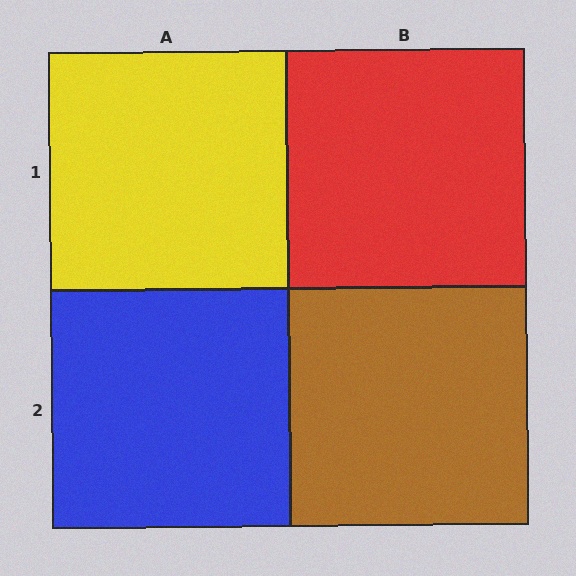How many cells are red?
1 cell is red.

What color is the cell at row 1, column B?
Red.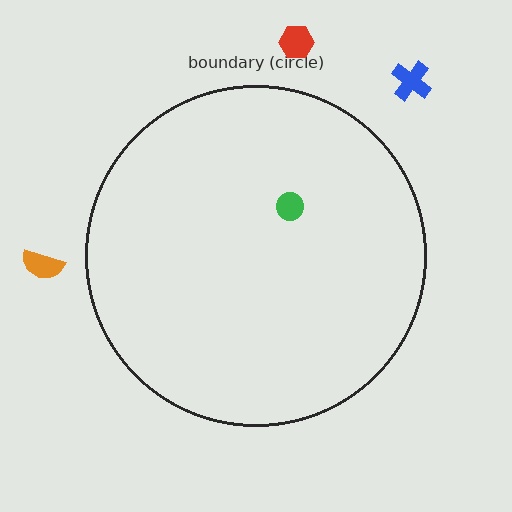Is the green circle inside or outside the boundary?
Inside.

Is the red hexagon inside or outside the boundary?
Outside.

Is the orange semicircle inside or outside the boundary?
Outside.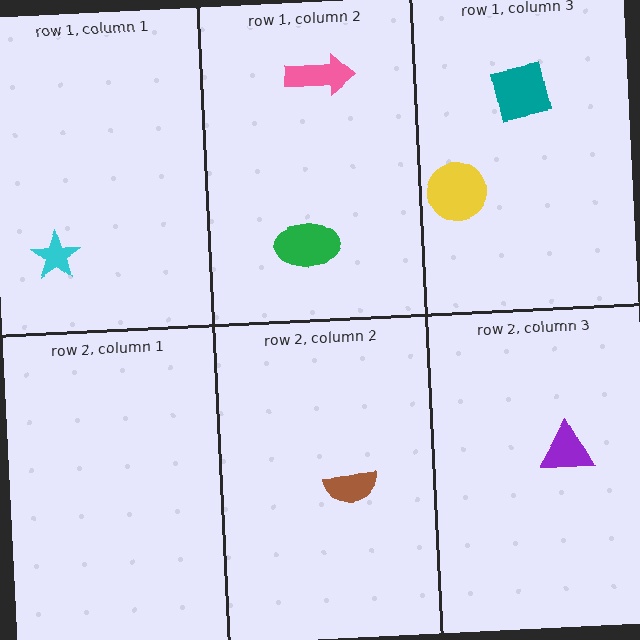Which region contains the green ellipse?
The row 1, column 2 region.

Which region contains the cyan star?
The row 1, column 1 region.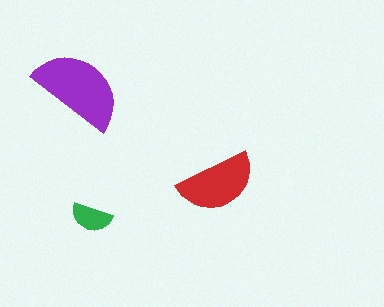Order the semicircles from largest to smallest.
the purple one, the red one, the green one.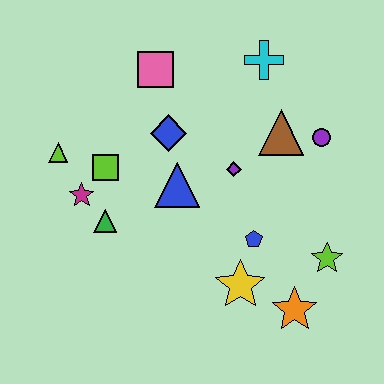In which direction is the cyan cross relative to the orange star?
The cyan cross is above the orange star.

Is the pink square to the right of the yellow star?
No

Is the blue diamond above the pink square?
No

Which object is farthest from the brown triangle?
The lime triangle is farthest from the brown triangle.